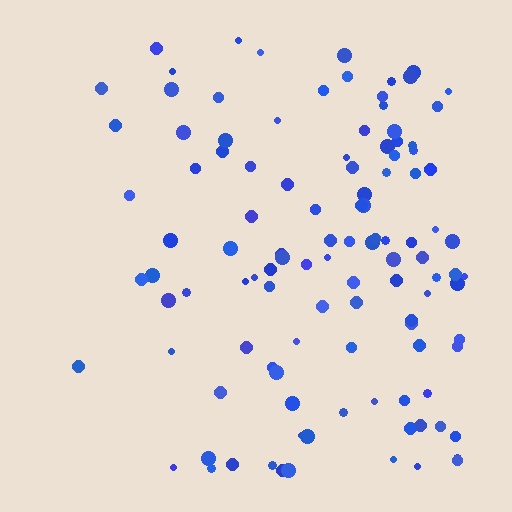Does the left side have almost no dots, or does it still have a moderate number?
Still a moderate number, just noticeably fewer than the right.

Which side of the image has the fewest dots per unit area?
The left.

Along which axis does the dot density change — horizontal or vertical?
Horizontal.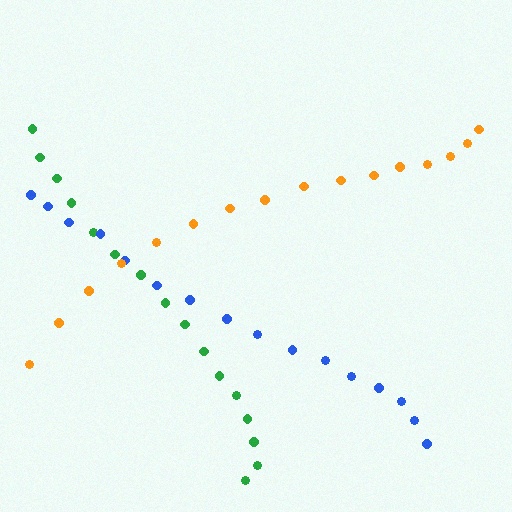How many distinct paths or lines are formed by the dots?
There are 3 distinct paths.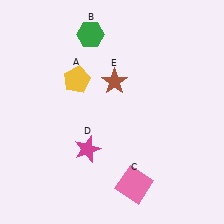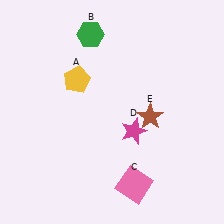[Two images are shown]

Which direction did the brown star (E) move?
The brown star (E) moved right.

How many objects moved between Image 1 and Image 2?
2 objects moved between the two images.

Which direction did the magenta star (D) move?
The magenta star (D) moved right.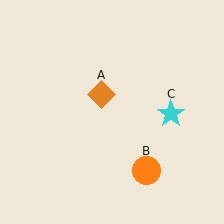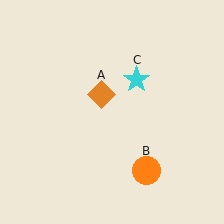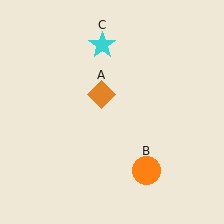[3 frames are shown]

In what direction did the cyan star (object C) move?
The cyan star (object C) moved up and to the left.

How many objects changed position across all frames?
1 object changed position: cyan star (object C).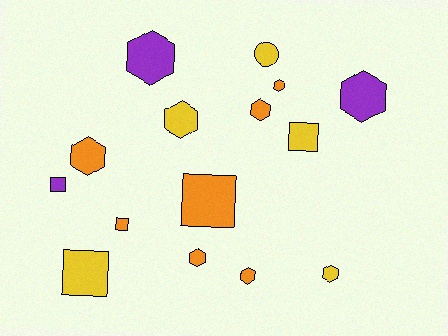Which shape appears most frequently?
Hexagon, with 9 objects.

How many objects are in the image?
There are 15 objects.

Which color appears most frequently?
Orange, with 7 objects.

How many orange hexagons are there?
There are 5 orange hexagons.